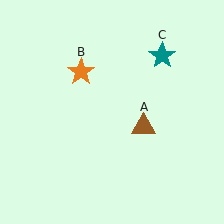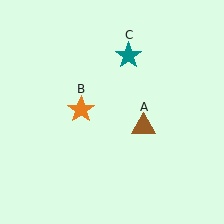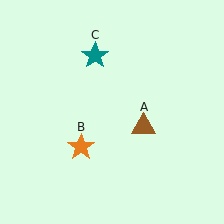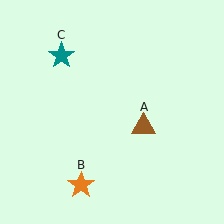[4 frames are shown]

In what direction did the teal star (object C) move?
The teal star (object C) moved left.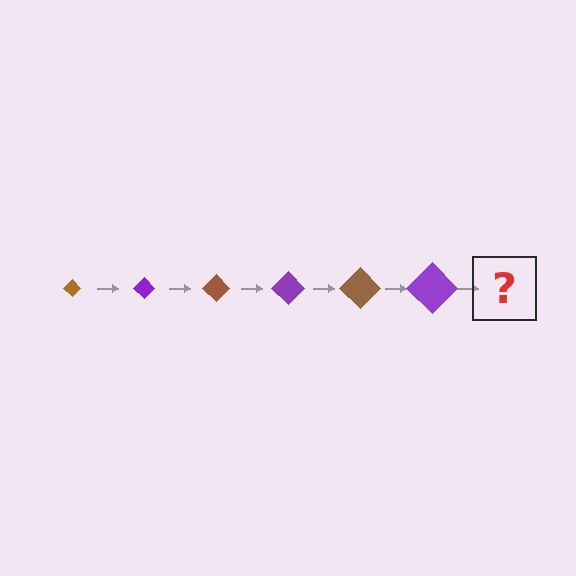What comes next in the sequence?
The next element should be a brown diamond, larger than the previous one.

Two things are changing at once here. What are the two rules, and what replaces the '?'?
The two rules are that the diamond grows larger each step and the color cycles through brown and purple. The '?' should be a brown diamond, larger than the previous one.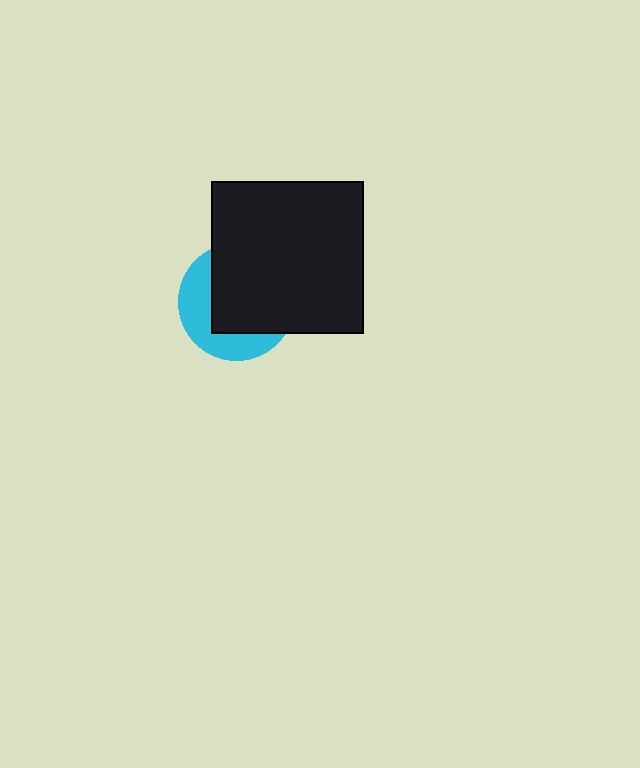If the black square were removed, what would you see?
You would see the complete cyan circle.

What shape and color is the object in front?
The object in front is a black square.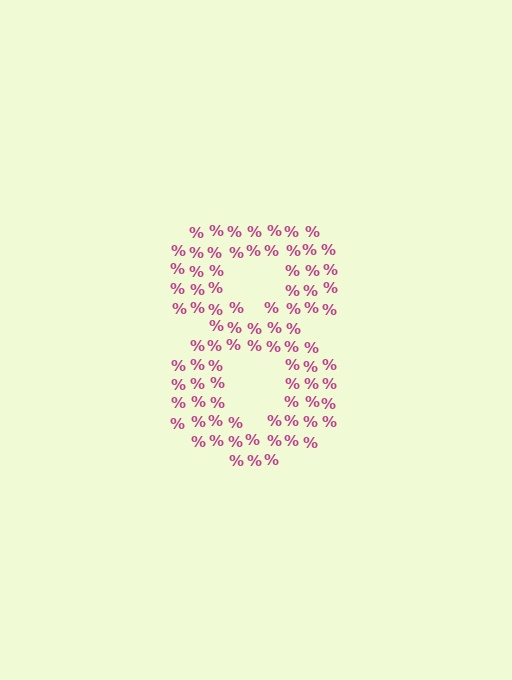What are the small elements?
The small elements are percent signs.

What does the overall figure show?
The overall figure shows the digit 8.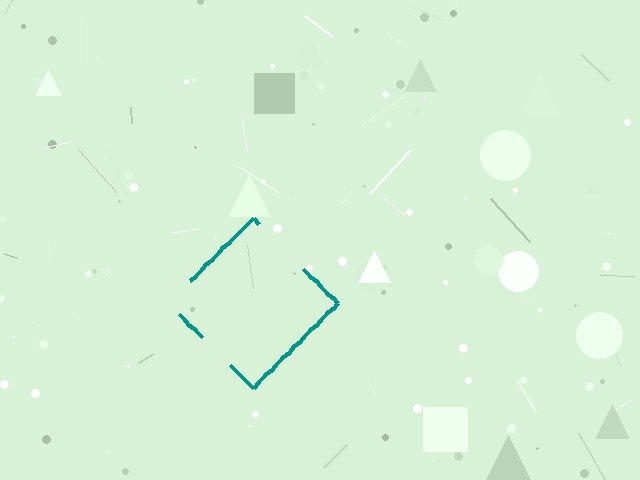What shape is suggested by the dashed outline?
The dashed outline suggests a diamond.